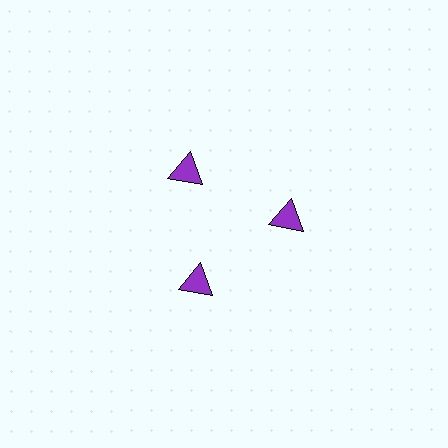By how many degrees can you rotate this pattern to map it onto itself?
The pattern maps onto itself every 120 degrees of rotation.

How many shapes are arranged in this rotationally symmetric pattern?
There are 3 shapes, arranged in 3 groups of 1.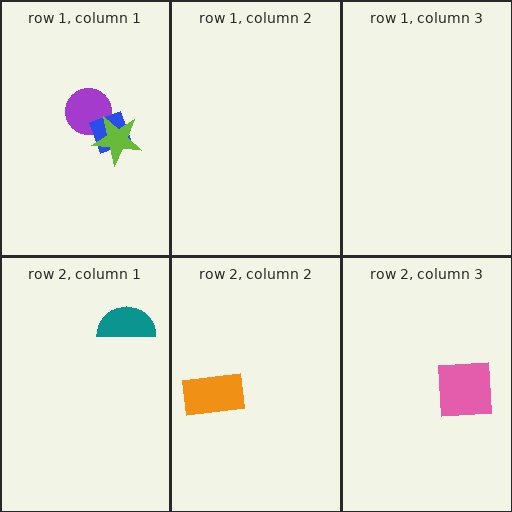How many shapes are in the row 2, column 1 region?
1.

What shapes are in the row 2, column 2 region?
The orange rectangle.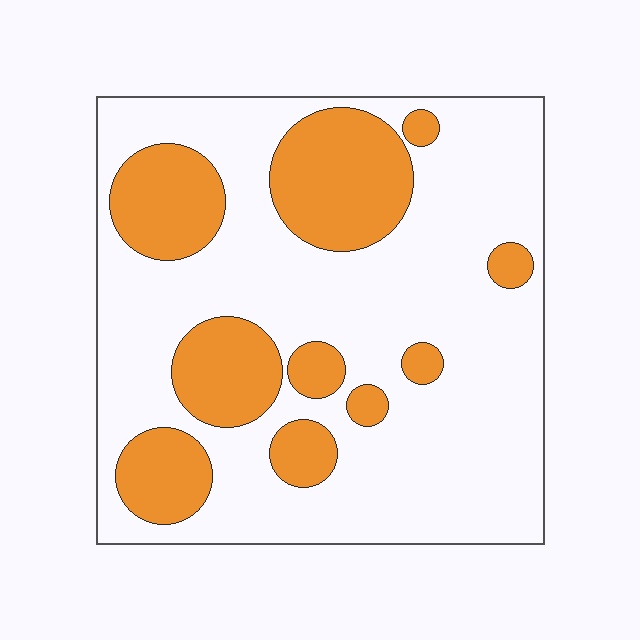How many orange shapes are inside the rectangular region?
10.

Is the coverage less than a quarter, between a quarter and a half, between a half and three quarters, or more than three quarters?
Between a quarter and a half.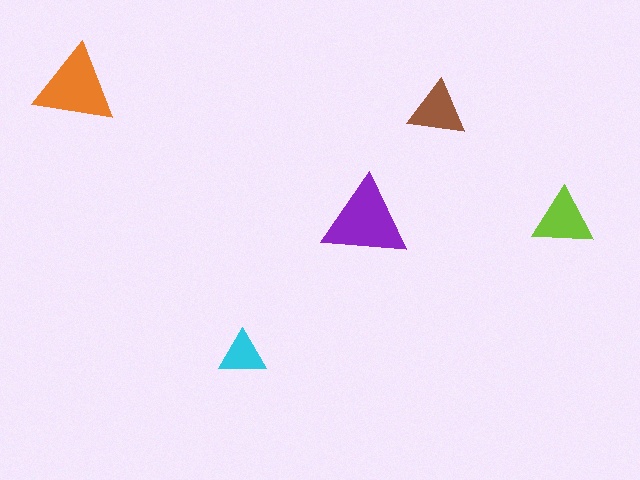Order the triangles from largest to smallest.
the purple one, the orange one, the lime one, the brown one, the cyan one.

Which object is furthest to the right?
The lime triangle is rightmost.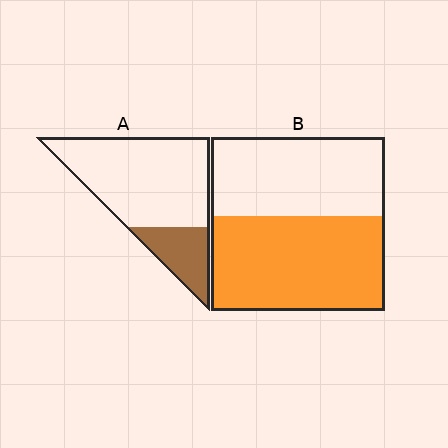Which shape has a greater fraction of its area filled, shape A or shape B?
Shape B.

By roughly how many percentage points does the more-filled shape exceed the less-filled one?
By roughly 30 percentage points (B over A).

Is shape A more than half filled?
No.